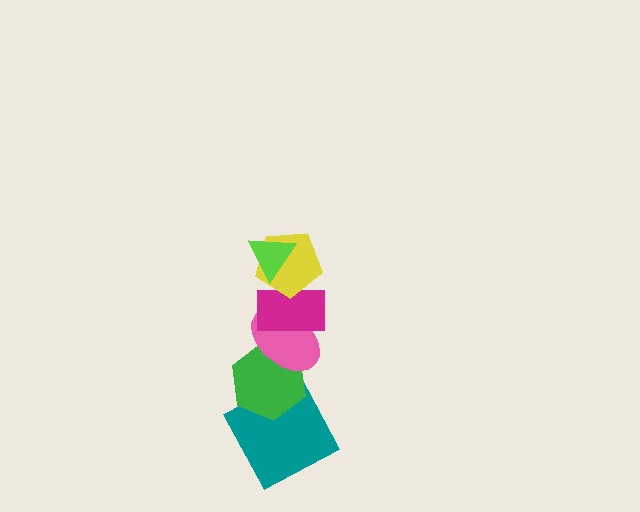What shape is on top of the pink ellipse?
The magenta rectangle is on top of the pink ellipse.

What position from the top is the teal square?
The teal square is 6th from the top.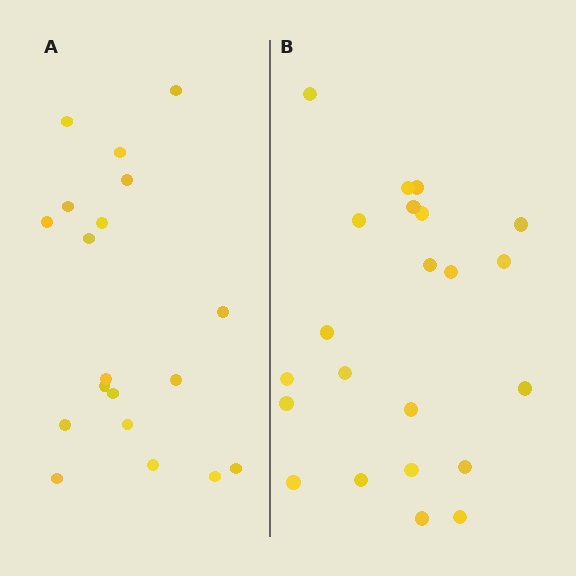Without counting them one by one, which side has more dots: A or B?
Region B (the right region) has more dots.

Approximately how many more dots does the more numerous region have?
Region B has just a few more — roughly 2 or 3 more dots than region A.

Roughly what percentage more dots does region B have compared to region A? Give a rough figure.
About 15% more.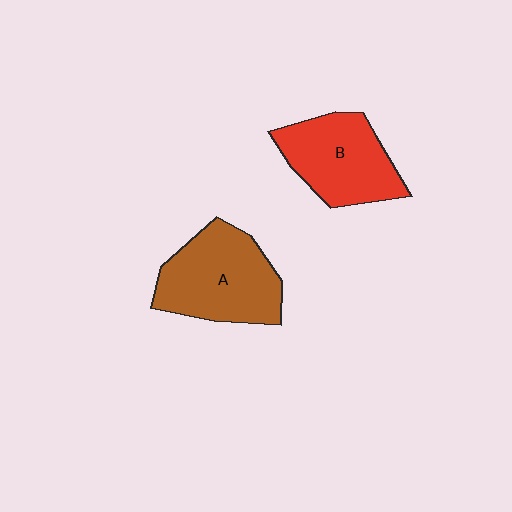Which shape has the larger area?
Shape A (brown).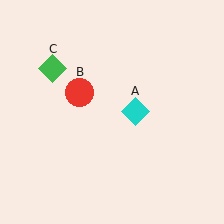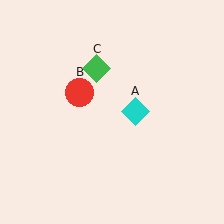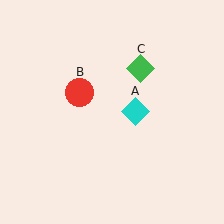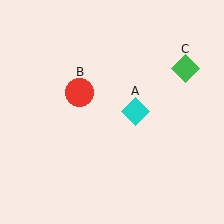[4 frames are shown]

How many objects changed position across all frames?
1 object changed position: green diamond (object C).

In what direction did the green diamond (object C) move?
The green diamond (object C) moved right.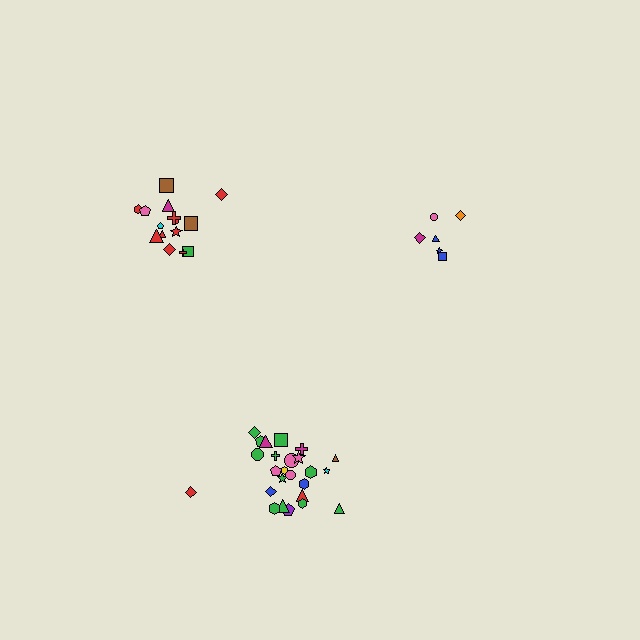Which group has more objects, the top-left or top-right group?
The top-left group.